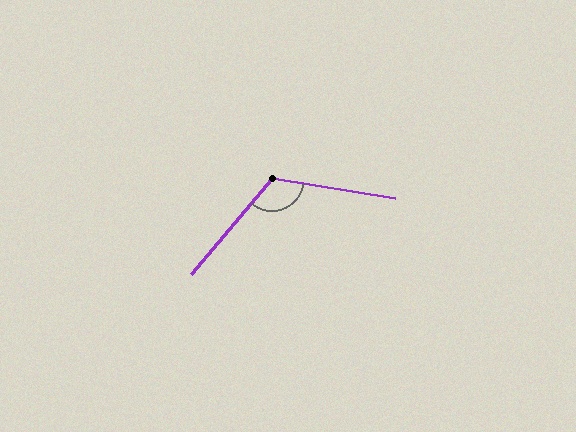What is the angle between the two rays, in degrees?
Approximately 121 degrees.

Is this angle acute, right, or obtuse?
It is obtuse.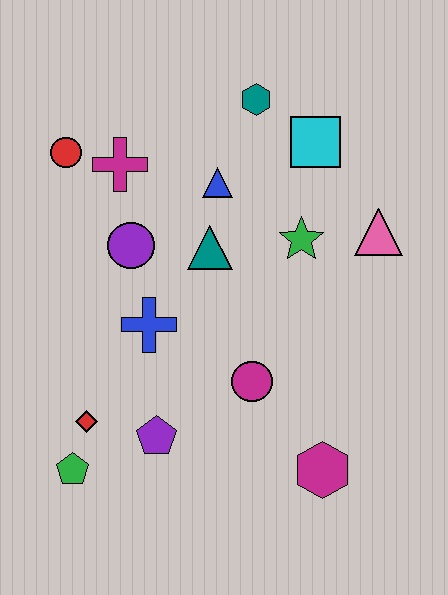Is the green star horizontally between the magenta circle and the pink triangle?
Yes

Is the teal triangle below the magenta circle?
No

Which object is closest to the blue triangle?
The teal triangle is closest to the blue triangle.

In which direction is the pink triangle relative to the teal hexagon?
The pink triangle is below the teal hexagon.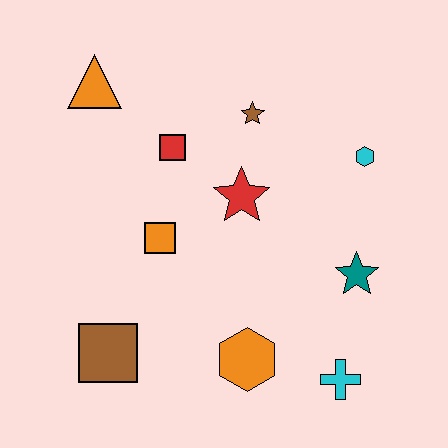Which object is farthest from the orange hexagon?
The orange triangle is farthest from the orange hexagon.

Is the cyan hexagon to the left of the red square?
No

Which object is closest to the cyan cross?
The orange hexagon is closest to the cyan cross.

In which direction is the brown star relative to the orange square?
The brown star is above the orange square.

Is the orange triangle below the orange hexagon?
No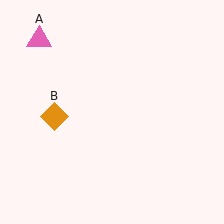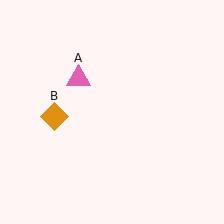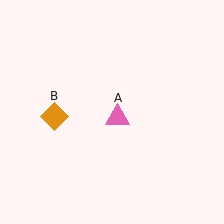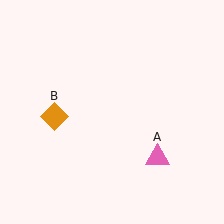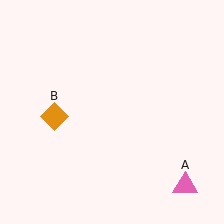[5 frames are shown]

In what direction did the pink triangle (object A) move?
The pink triangle (object A) moved down and to the right.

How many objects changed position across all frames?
1 object changed position: pink triangle (object A).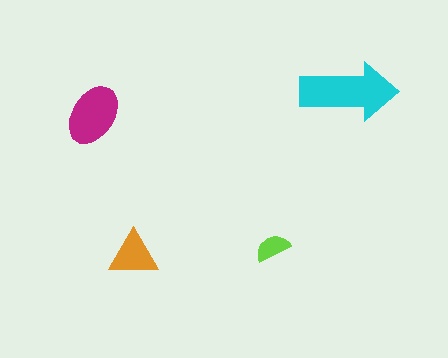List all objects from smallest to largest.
The lime semicircle, the orange triangle, the magenta ellipse, the cyan arrow.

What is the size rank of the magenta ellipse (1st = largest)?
2nd.